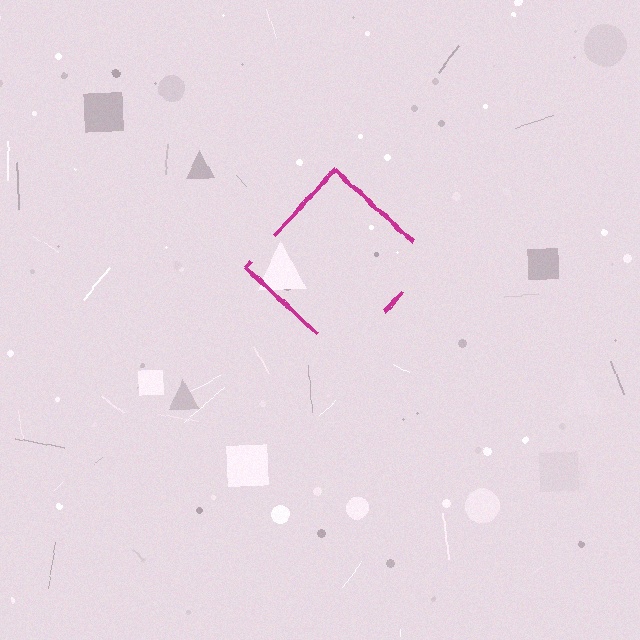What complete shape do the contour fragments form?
The contour fragments form a diamond.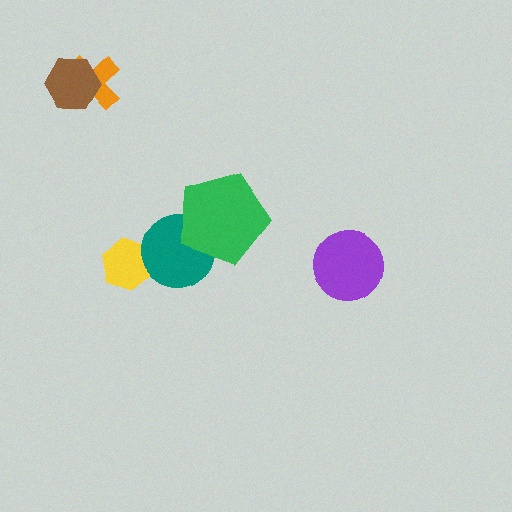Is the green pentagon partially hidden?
No, no other shape covers it.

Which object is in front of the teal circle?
The green pentagon is in front of the teal circle.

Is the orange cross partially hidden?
Yes, it is partially covered by another shape.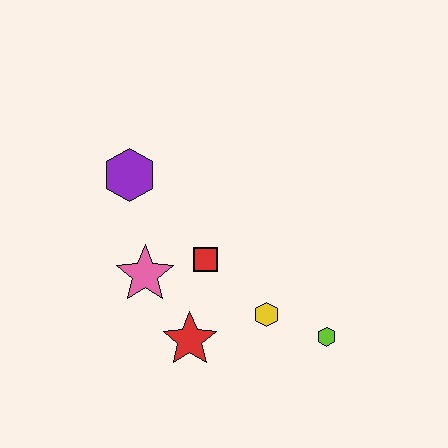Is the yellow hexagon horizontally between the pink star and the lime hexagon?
Yes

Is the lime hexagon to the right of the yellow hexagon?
Yes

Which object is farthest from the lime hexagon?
The purple hexagon is farthest from the lime hexagon.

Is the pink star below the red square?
Yes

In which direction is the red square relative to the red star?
The red square is above the red star.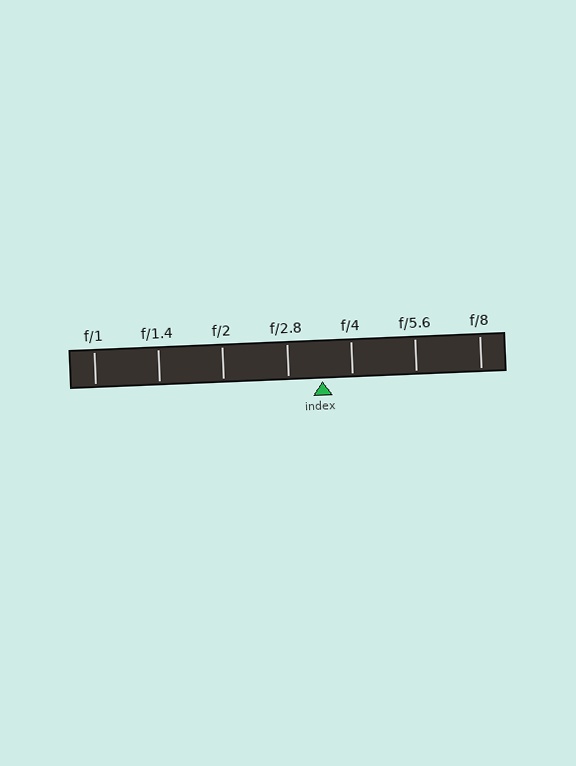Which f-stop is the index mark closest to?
The index mark is closest to f/4.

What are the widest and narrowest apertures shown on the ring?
The widest aperture shown is f/1 and the narrowest is f/8.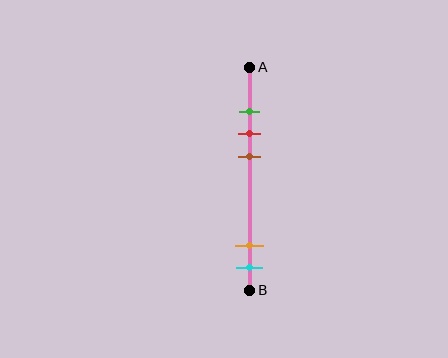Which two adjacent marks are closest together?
The green and red marks are the closest adjacent pair.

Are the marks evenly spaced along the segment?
No, the marks are not evenly spaced.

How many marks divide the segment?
There are 5 marks dividing the segment.